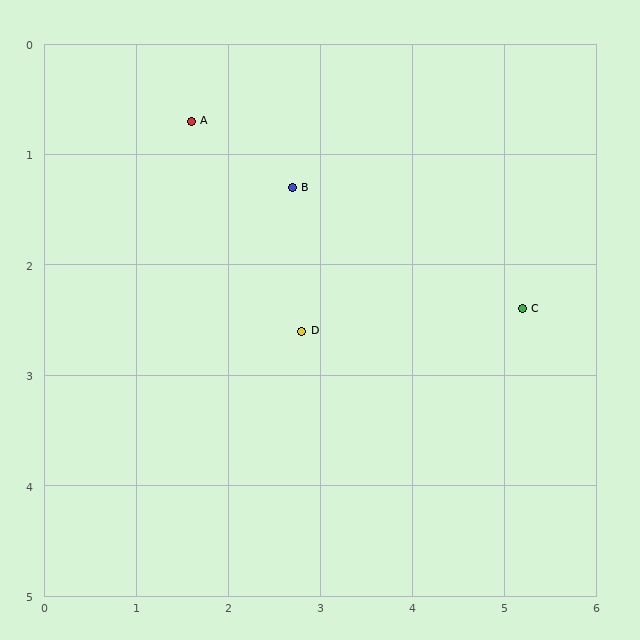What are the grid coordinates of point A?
Point A is at approximately (1.6, 0.7).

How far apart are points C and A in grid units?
Points C and A are about 4.0 grid units apart.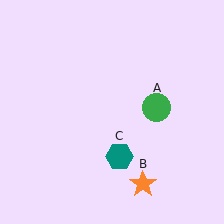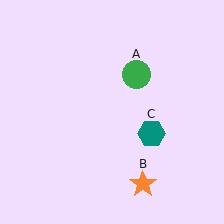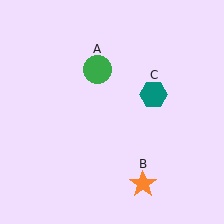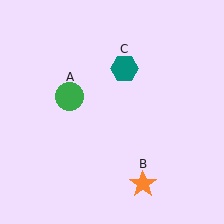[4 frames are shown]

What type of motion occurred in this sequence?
The green circle (object A), teal hexagon (object C) rotated counterclockwise around the center of the scene.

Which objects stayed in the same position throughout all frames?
Orange star (object B) remained stationary.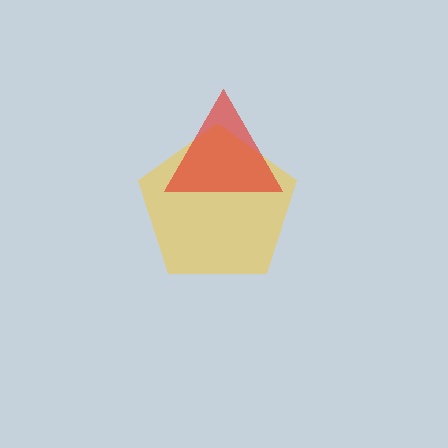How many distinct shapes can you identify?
There are 2 distinct shapes: a yellow pentagon, a red triangle.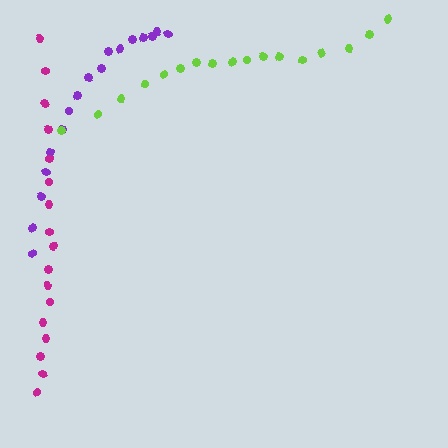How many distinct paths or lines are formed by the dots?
There are 3 distinct paths.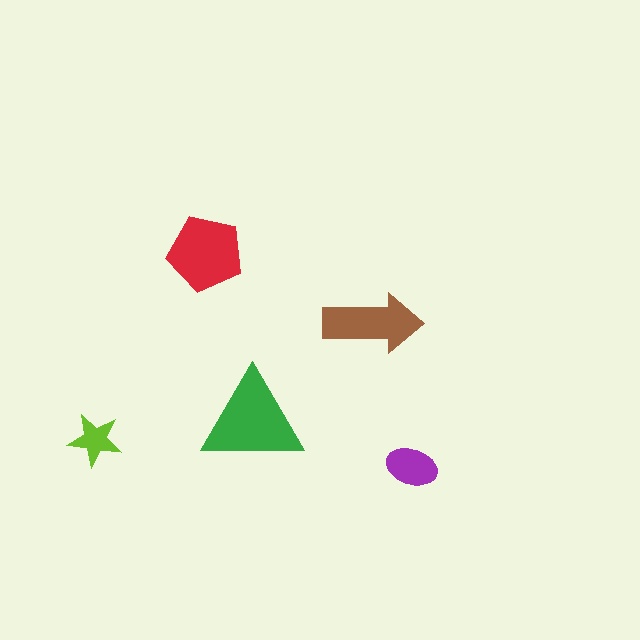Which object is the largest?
The green triangle.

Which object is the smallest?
The lime star.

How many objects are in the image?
There are 5 objects in the image.